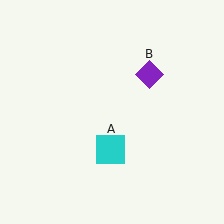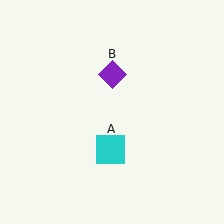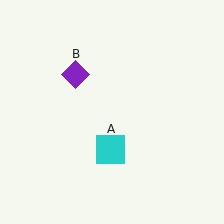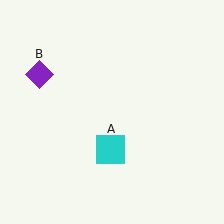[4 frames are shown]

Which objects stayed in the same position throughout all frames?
Cyan square (object A) remained stationary.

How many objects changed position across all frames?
1 object changed position: purple diamond (object B).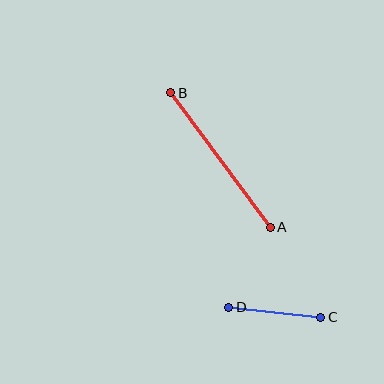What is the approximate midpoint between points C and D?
The midpoint is at approximately (275, 312) pixels.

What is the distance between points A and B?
The distance is approximately 167 pixels.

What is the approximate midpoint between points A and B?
The midpoint is at approximately (220, 160) pixels.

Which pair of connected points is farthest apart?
Points A and B are farthest apart.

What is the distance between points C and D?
The distance is approximately 93 pixels.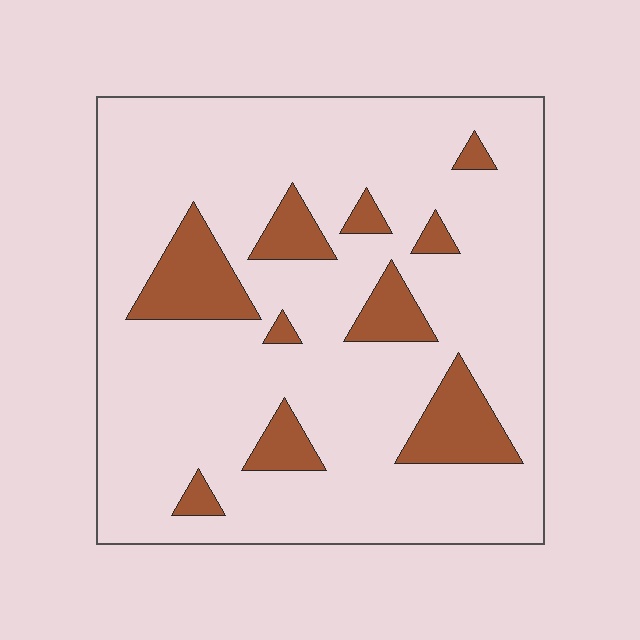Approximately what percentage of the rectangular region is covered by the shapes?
Approximately 15%.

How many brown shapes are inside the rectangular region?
10.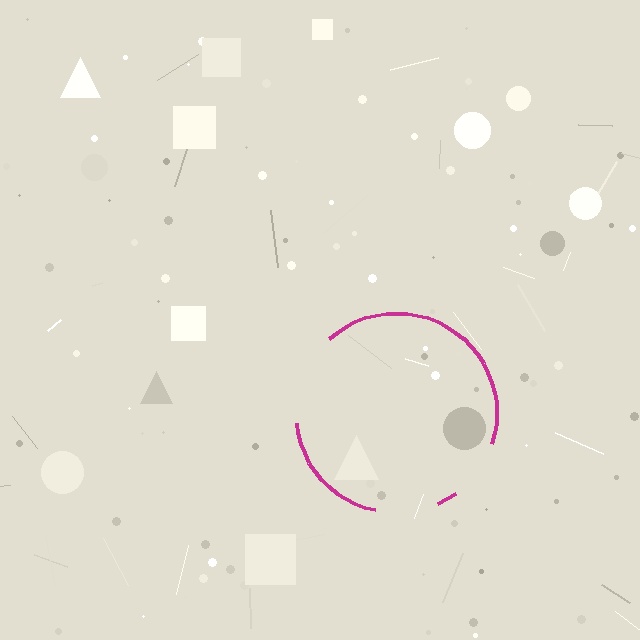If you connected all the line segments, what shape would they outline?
They would outline a circle.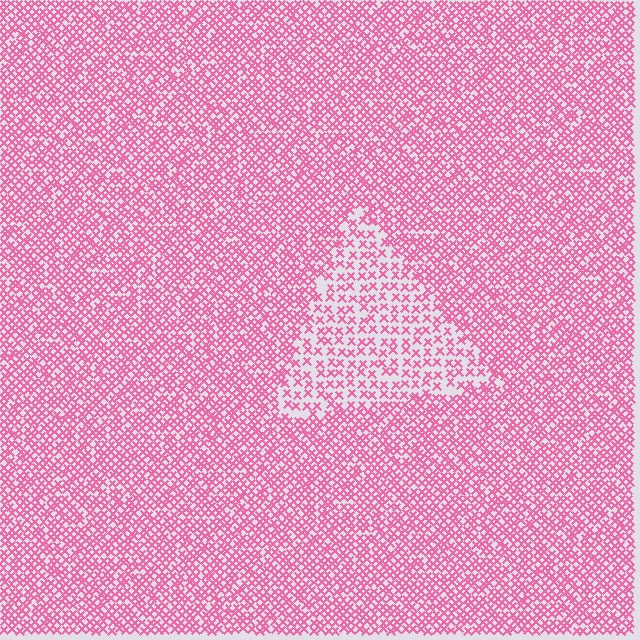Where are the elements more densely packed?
The elements are more densely packed outside the triangle boundary.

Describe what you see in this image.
The image contains small pink elements arranged at two different densities. A triangle-shaped region is visible where the elements are less densely packed than the surrounding area.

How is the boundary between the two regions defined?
The boundary is defined by a change in element density (approximately 2.0x ratio). All elements are the same color, size, and shape.